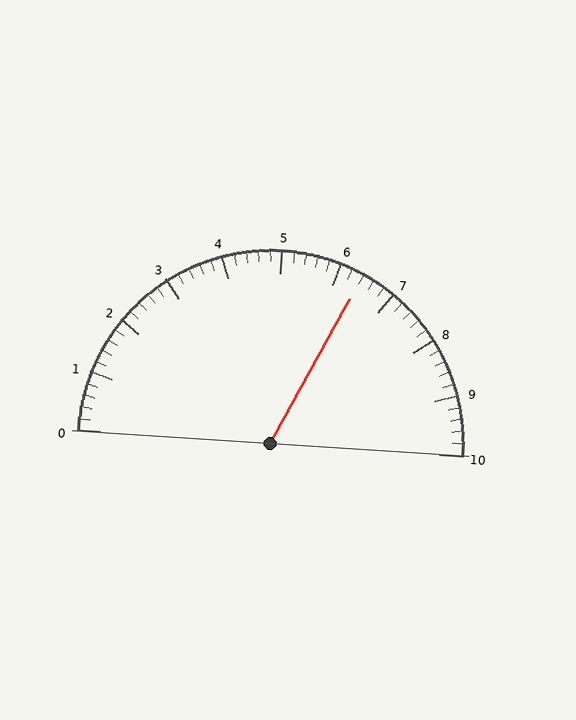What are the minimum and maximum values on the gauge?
The gauge ranges from 0 to 10.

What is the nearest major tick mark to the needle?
The nearest major tick mark is 6.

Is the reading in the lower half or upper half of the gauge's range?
The reading is in the upper half of the range (0 to 10).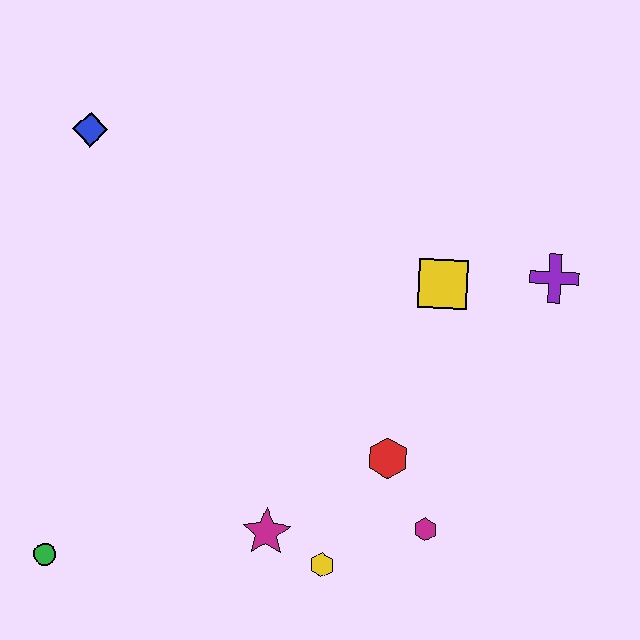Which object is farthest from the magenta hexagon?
The blue diamond is farthest from the magenta hexagon.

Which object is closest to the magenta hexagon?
The red hexagon is closest to the magenta hexagon.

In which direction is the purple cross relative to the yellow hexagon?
The purple cross is above the yellow hexagon.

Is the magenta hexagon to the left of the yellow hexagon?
No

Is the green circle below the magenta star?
Yes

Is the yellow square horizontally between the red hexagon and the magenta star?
No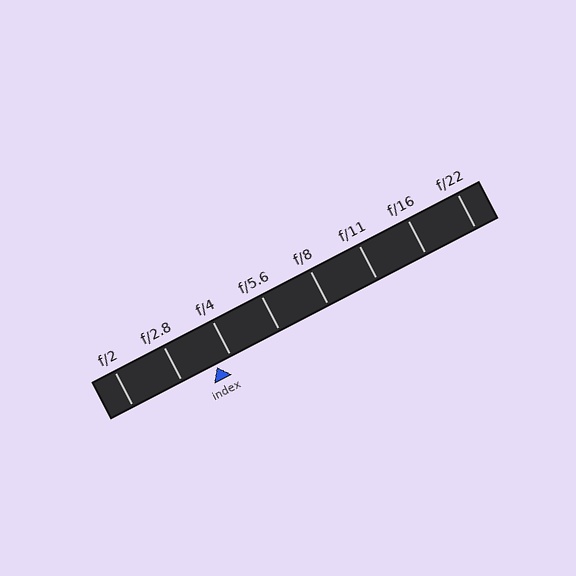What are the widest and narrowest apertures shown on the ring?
The widest aperture shown is f/2 and the narrowest is f/22.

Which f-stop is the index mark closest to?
The index mark is closest to f/4.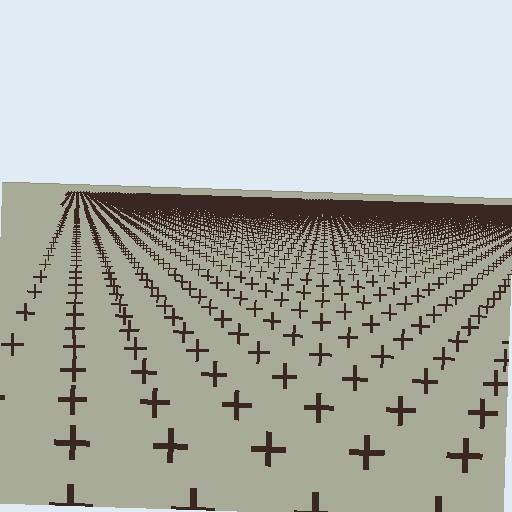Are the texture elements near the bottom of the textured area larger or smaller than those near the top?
Larger. Near the bottom, elements are closer to the viewer and appear at a bigger on-screen size.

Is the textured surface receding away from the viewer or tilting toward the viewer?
The surface is receding away from the viewer. Texture elements get smaller and denser toward the top.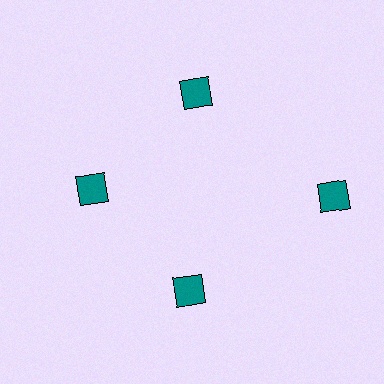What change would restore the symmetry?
The symmetry would be restored by moving it inward, back onto the ring so that all 4 diamonds sit at equal angles and equal distance from the center.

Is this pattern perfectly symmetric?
No. The 4 teal diamonds are arranged in a ring, but one element near the 3 o'clock position is pushed outward from the center, breaking the 4-fold rotational symmetry.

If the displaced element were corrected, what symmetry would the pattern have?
It would have 4-fold rotational symmetry — the pattern would map onto itself every 90 degrees.